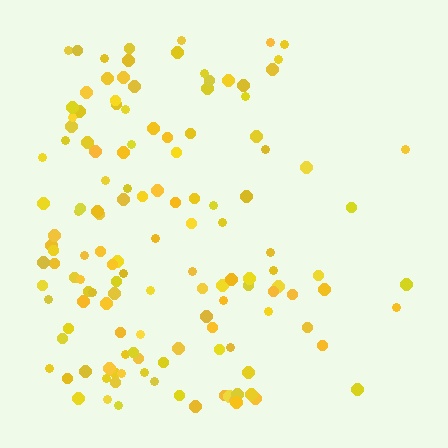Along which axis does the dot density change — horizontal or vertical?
Horizontal.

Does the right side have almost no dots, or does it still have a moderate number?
Still a moderate number, just noticeably fewer than the left.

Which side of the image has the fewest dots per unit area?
The right.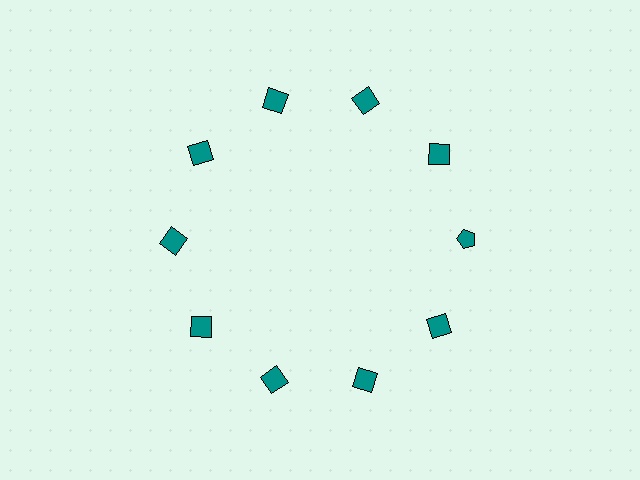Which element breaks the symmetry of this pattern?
The teal pentagon at roughly the 3 o'clock position breaks the symmetry. All other shapes are teal squares.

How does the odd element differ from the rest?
It has a different shape: pentagon instead of square.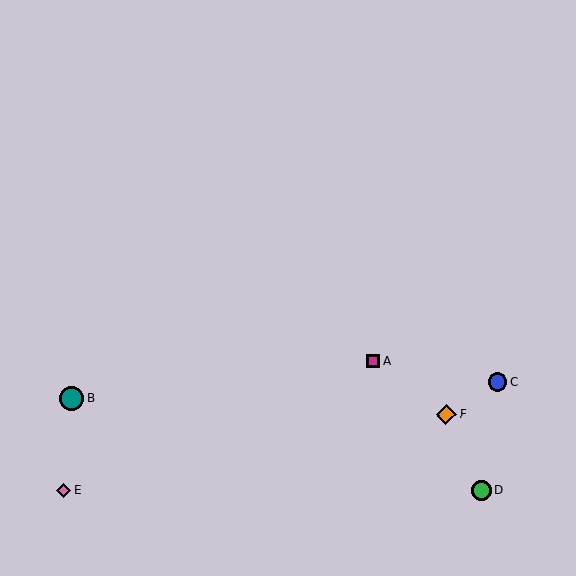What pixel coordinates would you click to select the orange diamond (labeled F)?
Click at (446, 414) to select the orange diamond F.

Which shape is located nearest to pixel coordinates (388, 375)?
The magenta square (labeled A) at (373, 361) is nearest to that location.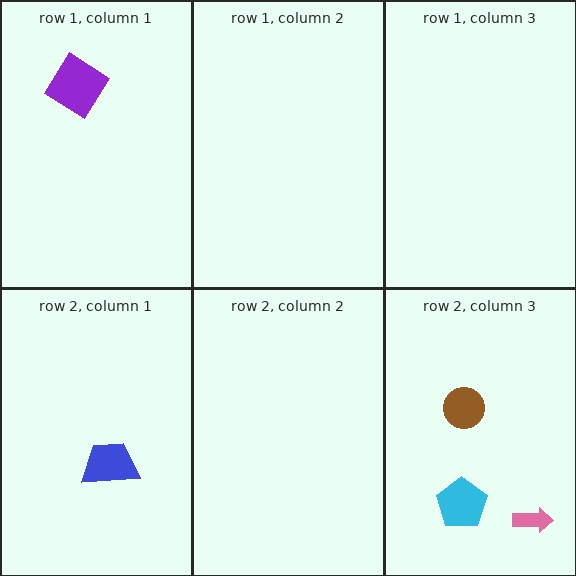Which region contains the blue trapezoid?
The row 2, column 1 region.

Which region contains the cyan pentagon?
The row 2, column 3 region.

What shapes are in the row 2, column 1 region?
The blue trapezoid.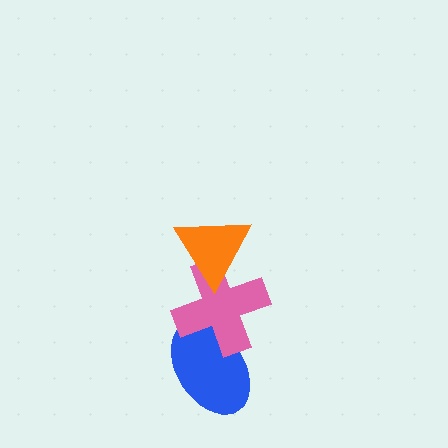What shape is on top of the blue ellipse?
The pink cross is on top of the blue ellipse.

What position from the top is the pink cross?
The pink cross is 2nd from the top.